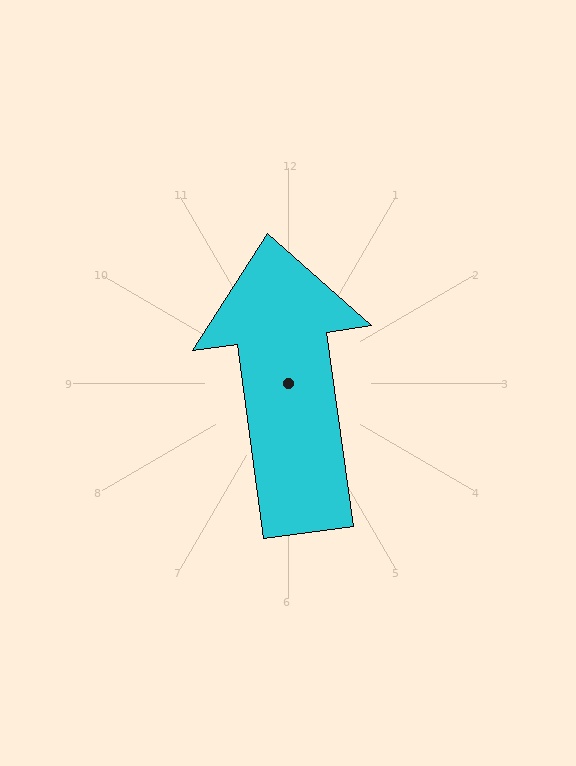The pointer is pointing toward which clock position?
Roughly 12 o'clock.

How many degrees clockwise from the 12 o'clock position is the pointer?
Approximately 352 degrees.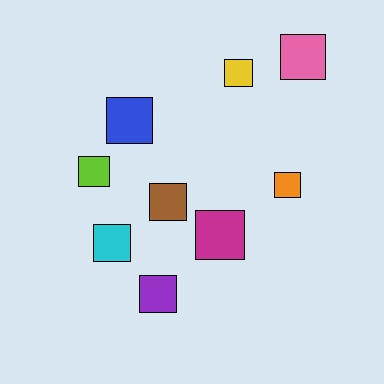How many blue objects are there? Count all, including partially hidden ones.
There is 1 blue object.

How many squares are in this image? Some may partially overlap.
There are 9 squares.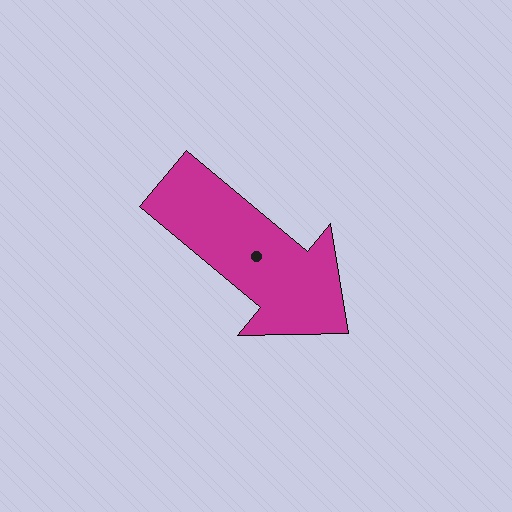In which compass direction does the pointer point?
Southeast.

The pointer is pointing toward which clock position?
Roughly 4 o'clock.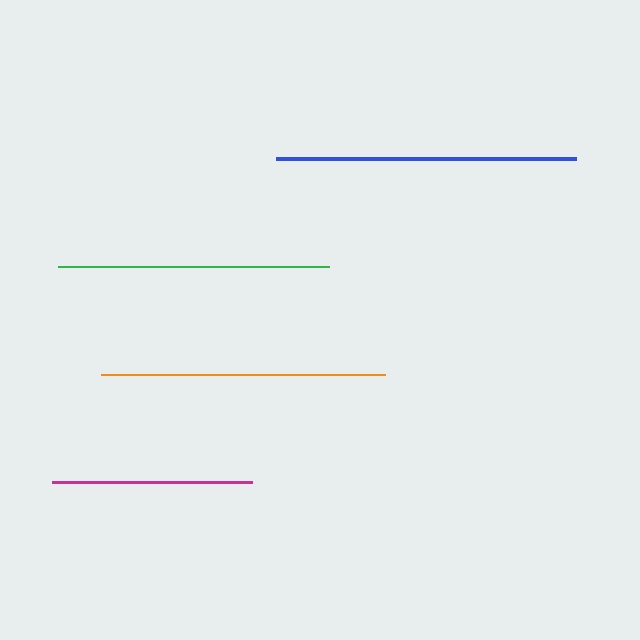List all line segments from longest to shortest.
From longest to shortest: blue, orange, green, magenta.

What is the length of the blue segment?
The blue segment is approximately 299 pixels long.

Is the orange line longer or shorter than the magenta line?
The orange line is longer than the magenta line.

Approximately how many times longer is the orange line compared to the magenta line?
The orange line is approximately 1.4 times the length of the magenta line.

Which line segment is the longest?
The blue line is the longest at approximately 299 pixels.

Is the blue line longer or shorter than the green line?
The blue line is longer than the green line.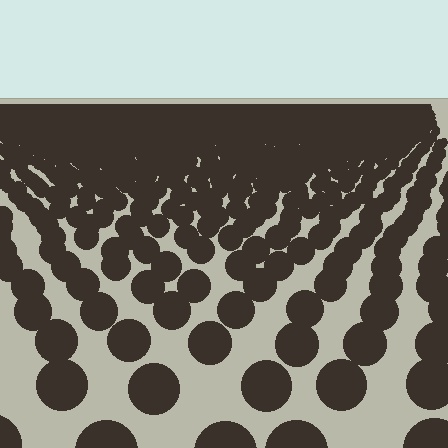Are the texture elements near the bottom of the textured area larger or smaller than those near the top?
Larger. Near the bottom, elements are closer to the viewer and appear at a bigger on-screen size.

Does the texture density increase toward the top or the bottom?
Density increases toward the top.